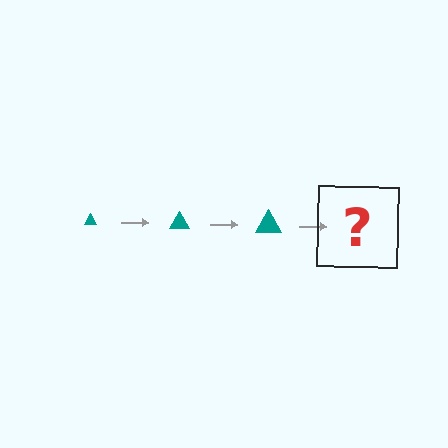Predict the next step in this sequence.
The next step is a teal triangle, larger than the previous one.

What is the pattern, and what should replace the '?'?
The pattern is that the triangle gets progressively larger each step. The '?' should be a teal triangle, larger than the previous one.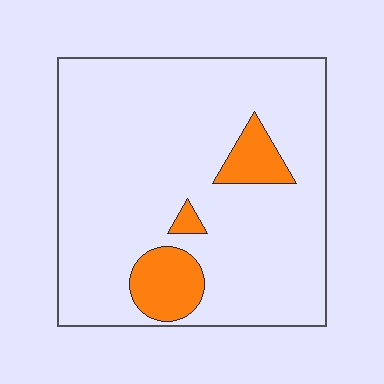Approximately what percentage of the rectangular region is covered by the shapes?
Approximately 10%.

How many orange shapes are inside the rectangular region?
3.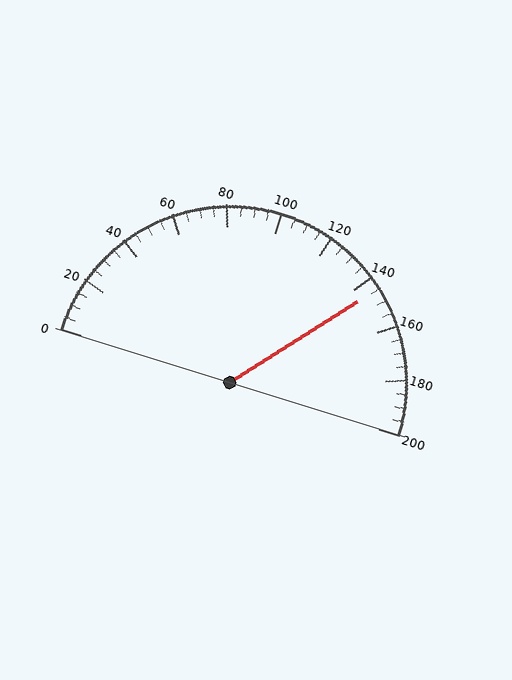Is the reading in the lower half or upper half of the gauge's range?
The reading is in the upper half of the range (0 to 200).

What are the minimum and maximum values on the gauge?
The gauge ranges from 0 to 200.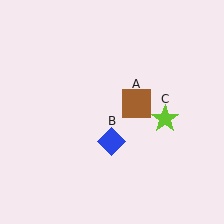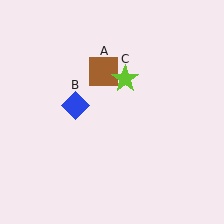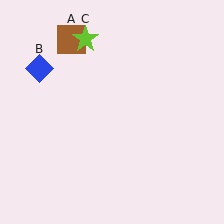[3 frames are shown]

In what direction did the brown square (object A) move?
The brown square (object A) moved up and to the left.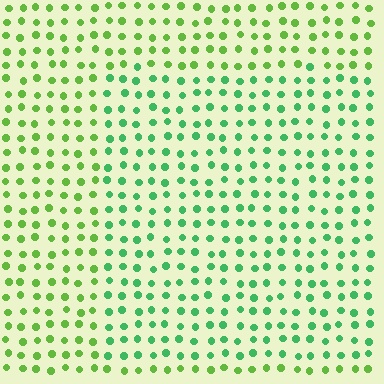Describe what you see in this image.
The image is filled with small lime elements in a uniform arrangement. A rectangle-shaped region is visible where the elements are tinted to a slightly different hue, forming a subtle color boundary.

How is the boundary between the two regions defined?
The boundary is defined purely by a slight shift in hue (about 34 degrees). Spacing, size, and orientation are identical on both sides.